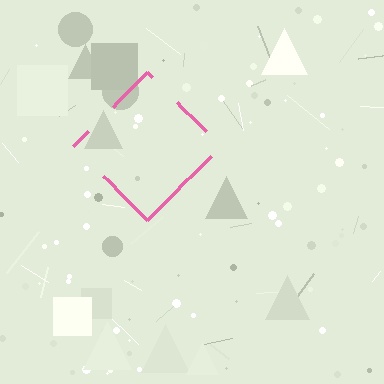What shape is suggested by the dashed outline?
The dashed outline suggests a diamond.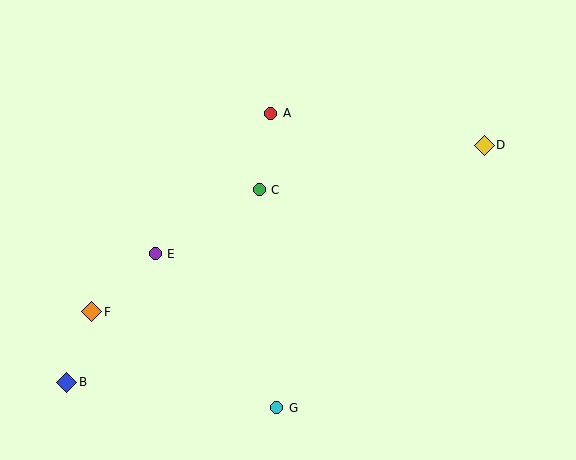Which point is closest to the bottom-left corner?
Point B is closest to the bottom-left corner.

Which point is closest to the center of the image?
Point C at (259, 190) is closest to the center.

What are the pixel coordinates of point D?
Point D is at (484, 145).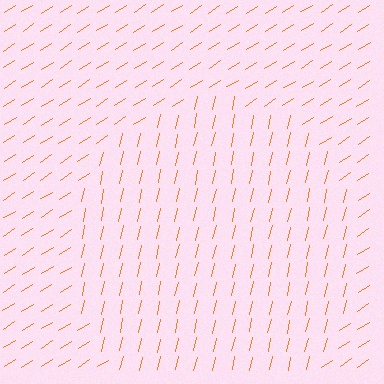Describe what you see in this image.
The image is filled with small orange line segments. A circle region in the image has lines oriented differently from the surrounding lines, creating a visible texture boundary.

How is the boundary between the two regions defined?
The boundary is defined purely by a change in line orientation (approximately 45 degrees difference). All lines are the same color and thickness.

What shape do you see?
I see a circle.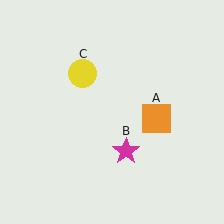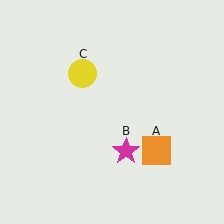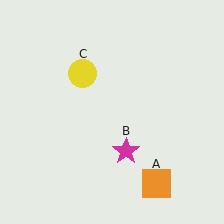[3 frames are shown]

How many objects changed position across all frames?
1 object changed position: orange square (object A).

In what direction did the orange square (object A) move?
The orange square (object A) moved down.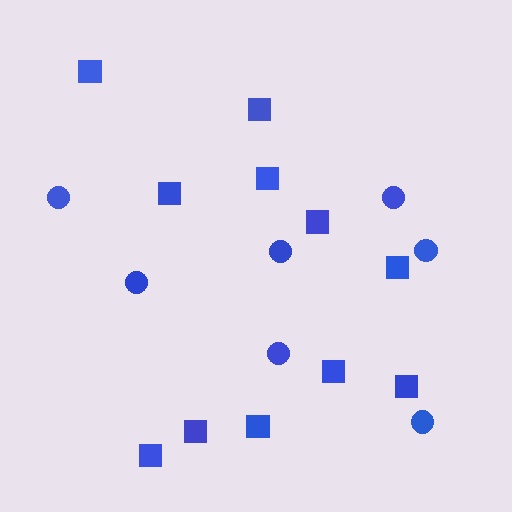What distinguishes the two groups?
There are 2 groups: one group of circles (7) and one group of squares (11).